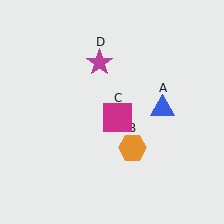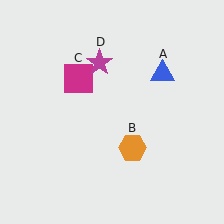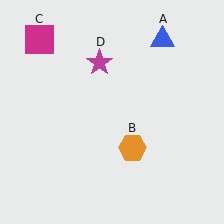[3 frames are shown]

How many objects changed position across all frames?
2 objects changed position: blue triangle (object A), magenta square (object C).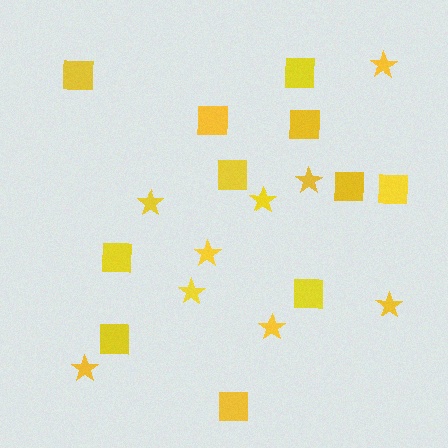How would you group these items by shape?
There are 2 groups: one group of squares (11) and one group of stars (9).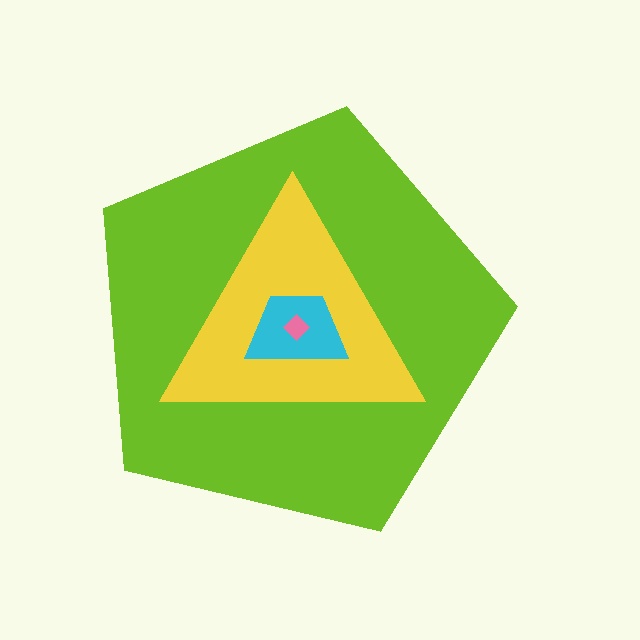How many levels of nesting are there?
4.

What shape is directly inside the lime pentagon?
The yellow triangle.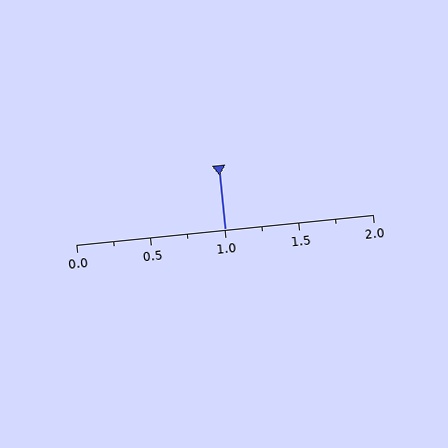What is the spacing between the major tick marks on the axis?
The major ticks are spaced 0.5 apart.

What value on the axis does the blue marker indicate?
The marker indicates approximately 1.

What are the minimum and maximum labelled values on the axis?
The axis runs from 0.0 to 2.0.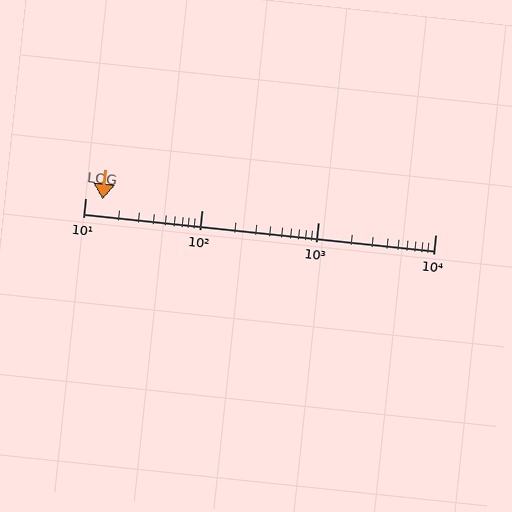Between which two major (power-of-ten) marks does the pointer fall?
The pointer is between 10 and 100.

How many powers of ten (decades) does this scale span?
The scale spans 3 decades, from 10 to 10000.